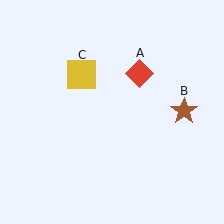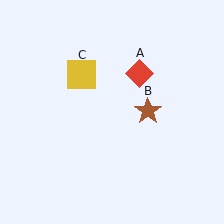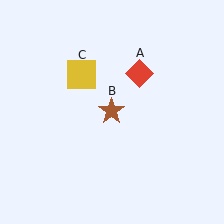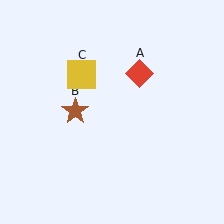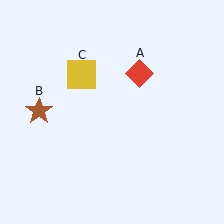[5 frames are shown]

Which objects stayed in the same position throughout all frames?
Red diamond (object A) and yellow square (object C) remained stationary.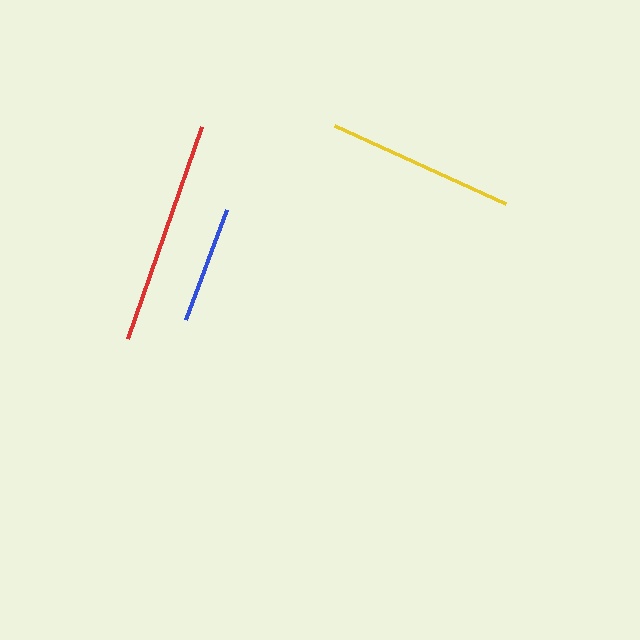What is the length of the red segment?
The red segment is approximately 225 pixels long.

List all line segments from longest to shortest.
From longest to shortest: red, yellow, blue.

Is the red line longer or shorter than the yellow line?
The red line is longer than the yellow line.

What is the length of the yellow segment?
The yellow segment is approximately 188 pixels long.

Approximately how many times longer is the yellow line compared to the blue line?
The yellow line is approximately 1.6 times the length of the blue line.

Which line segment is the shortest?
The blue line is the shortest at approximately 117 pixels.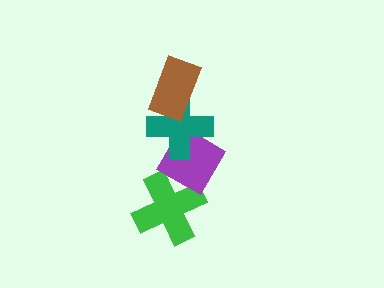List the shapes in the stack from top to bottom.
From top to bottom: the brown rectangle, the teal cross, the purple diamond, the green cross.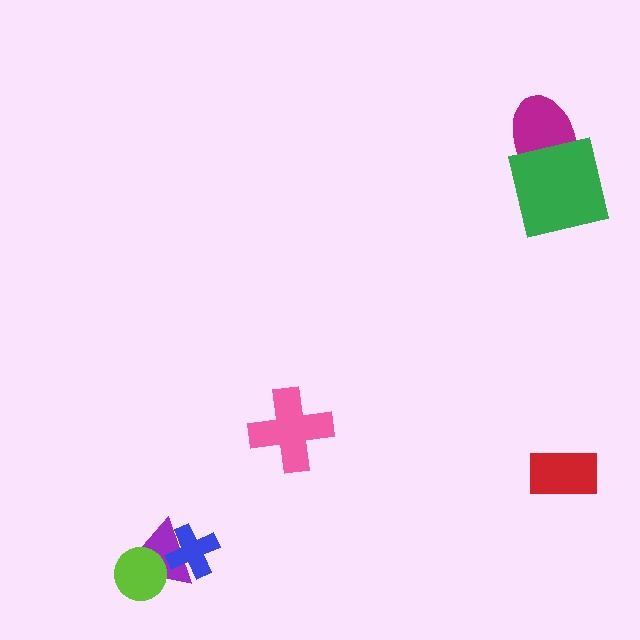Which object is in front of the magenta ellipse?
The green square is in front of the magenta ellipse.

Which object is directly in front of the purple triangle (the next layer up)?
The blue cross is directly in front of the purple triangle.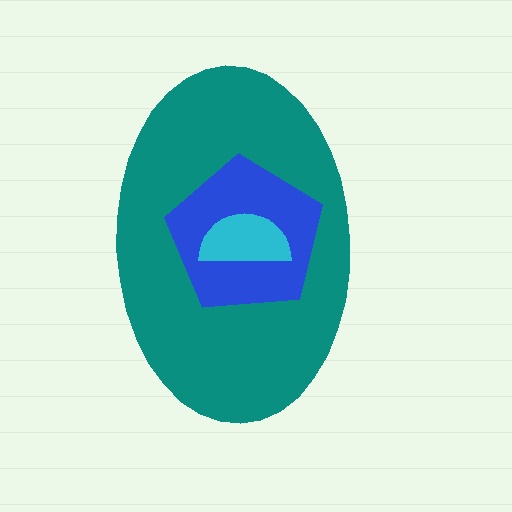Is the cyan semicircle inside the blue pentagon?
Yes.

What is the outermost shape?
The teal ellipse.